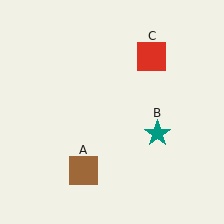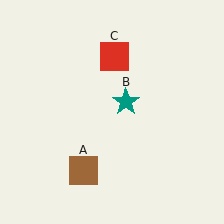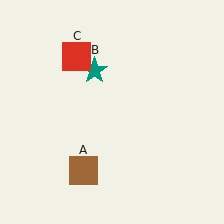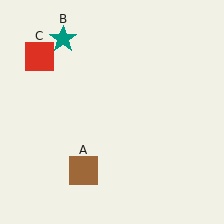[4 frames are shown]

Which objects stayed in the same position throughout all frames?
Brown square (object A) remained stationary.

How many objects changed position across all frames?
2 objects changed position: teal star (object B), red square (object C).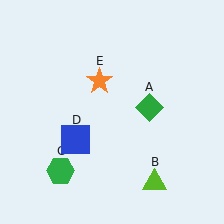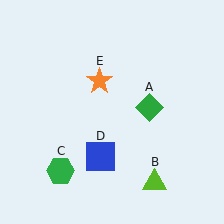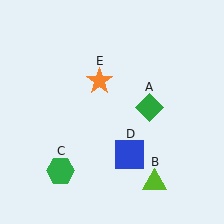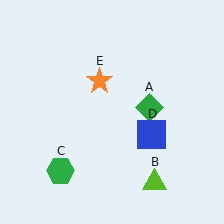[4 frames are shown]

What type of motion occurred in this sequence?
The blue square (object D) rotated counterclockwise around the center of the scene.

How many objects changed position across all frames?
1 object changed position: blue square (object D).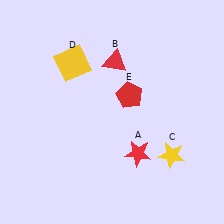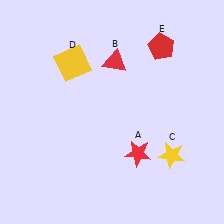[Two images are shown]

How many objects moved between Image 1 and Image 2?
1 object moved between the two images.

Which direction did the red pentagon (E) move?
The red pentagon (E) moved up.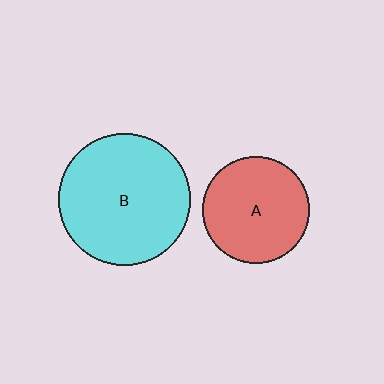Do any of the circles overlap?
No, none of the circles overlap.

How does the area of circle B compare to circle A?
Approximately 1.5 times.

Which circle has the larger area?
Circle B (cyan).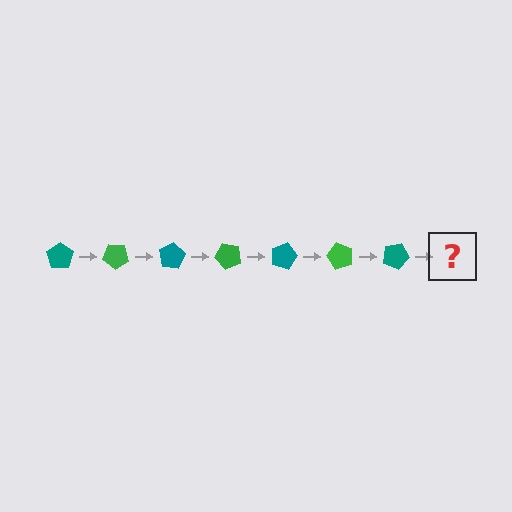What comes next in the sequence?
The next element should be a green pentagon, rotated 280 degrees from the start.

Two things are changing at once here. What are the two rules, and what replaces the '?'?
The two rules are that it rotates 40 degrees each step and the color cycles through teal and green. The '?' should be a green pentagon, rotated 280 degrees from the start.